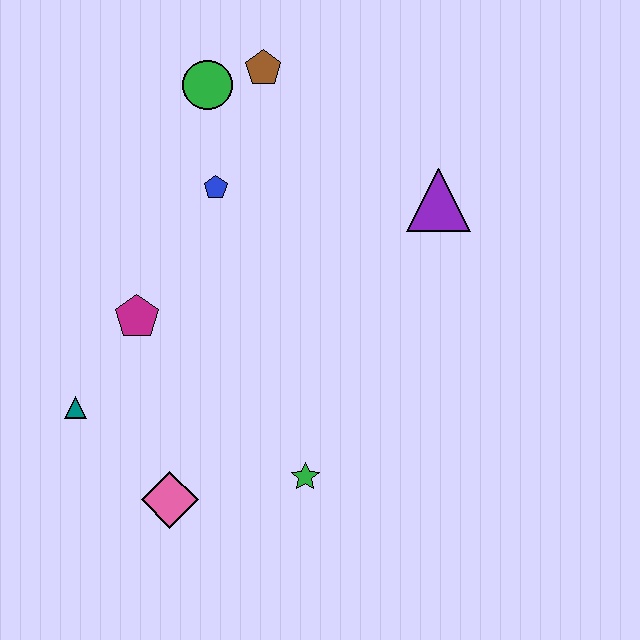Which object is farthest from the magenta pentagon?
The purple triangle is farthest from the magenta pentagon.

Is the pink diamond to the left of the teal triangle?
No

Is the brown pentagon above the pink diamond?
Yes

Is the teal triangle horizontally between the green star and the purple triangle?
No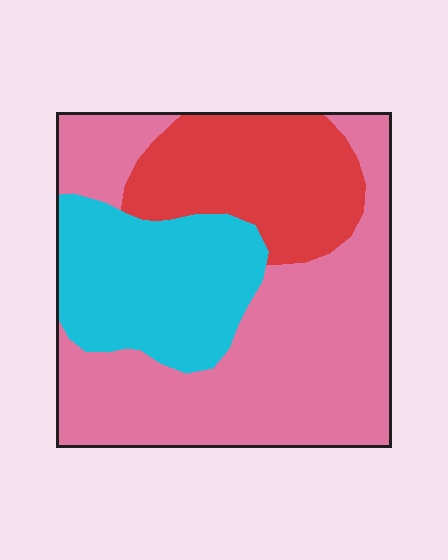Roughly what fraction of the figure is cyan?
Cyan takes up about one quarter (1/4) of the figure.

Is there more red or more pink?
Pink.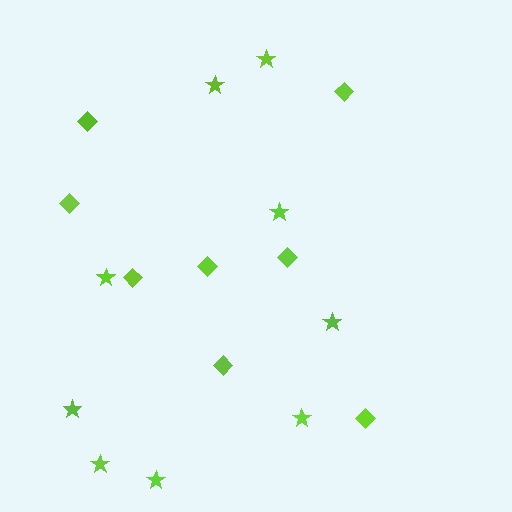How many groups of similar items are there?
There are 2 groups: one group of stars (9) and one group of diamonds (8).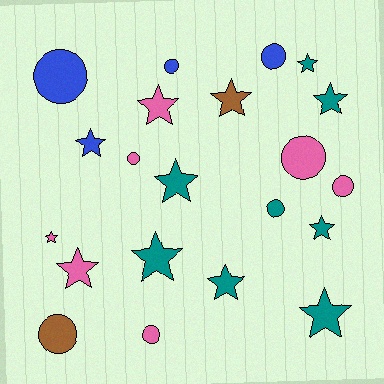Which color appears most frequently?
Teal, with 8 objects.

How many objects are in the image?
There are 21 objects.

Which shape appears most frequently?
Star, with 12 objects.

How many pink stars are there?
There are 3 pink stars.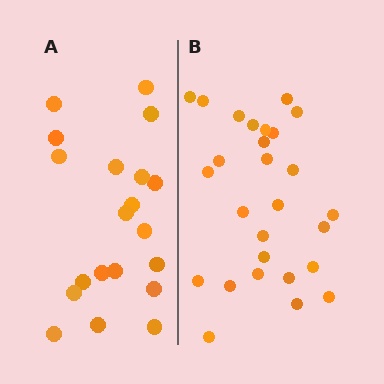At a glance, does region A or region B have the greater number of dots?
Region B (the right region) has more dots.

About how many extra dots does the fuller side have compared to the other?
Region B has roughly 8 or so more dots than region A.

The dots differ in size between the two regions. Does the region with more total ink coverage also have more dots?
No. Region A has more total ink coverage because its dots are larger, but region B actually contains more individual dots. Total area can be misleading — the number of items is what matters here.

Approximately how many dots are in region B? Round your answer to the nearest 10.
About 30 dots. (The exact count is 27, which rounds to 30.)